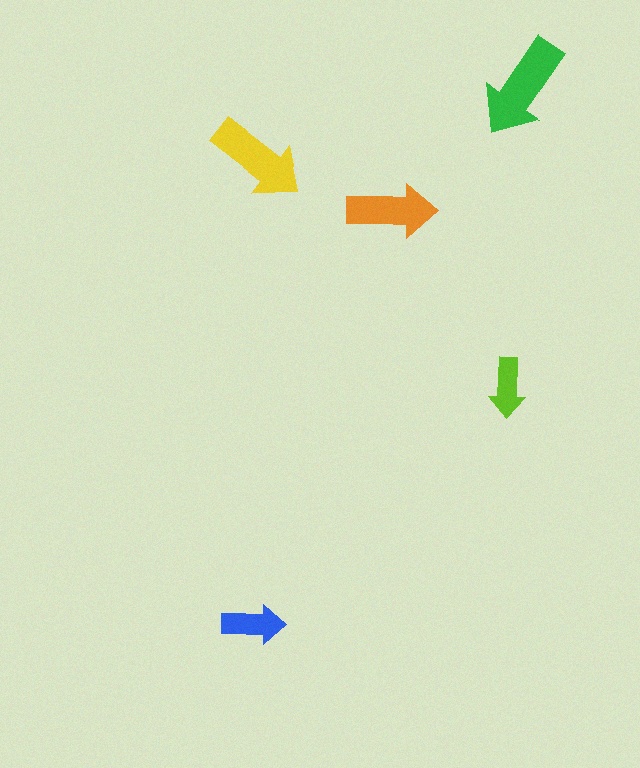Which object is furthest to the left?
The blue arrow is leftmost.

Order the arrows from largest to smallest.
the green one, the yellow one, the orange one, the blue one, the lime one.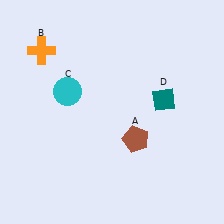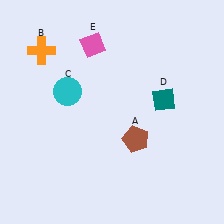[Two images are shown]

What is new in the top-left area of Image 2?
A pink diamond (E) was added in the top-left area of Image 2.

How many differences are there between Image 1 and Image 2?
There is 1 difference between the two images.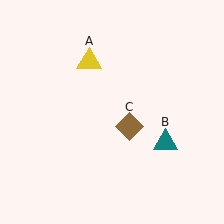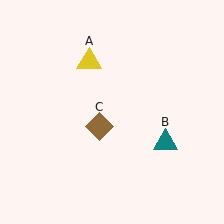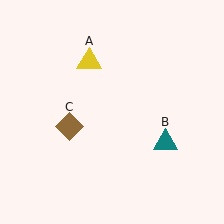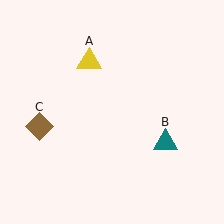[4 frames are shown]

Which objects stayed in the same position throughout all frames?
Yellow triangle (object A) and teal triangle (object B) remained stationary.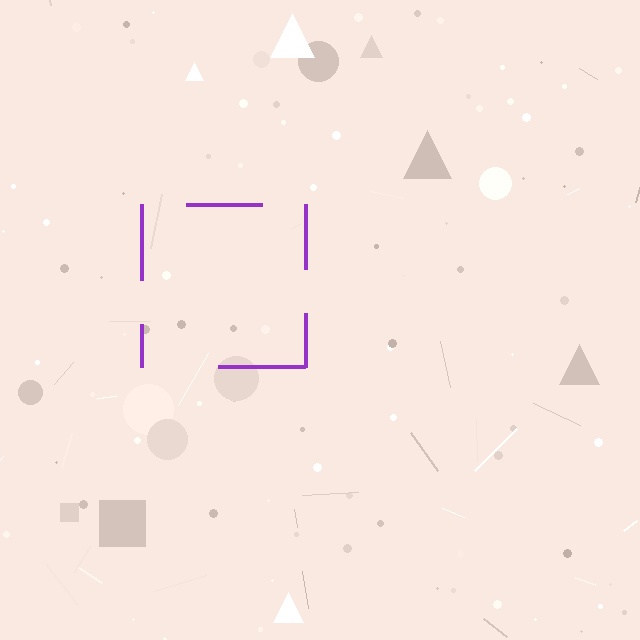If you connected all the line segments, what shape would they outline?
They would outline a square.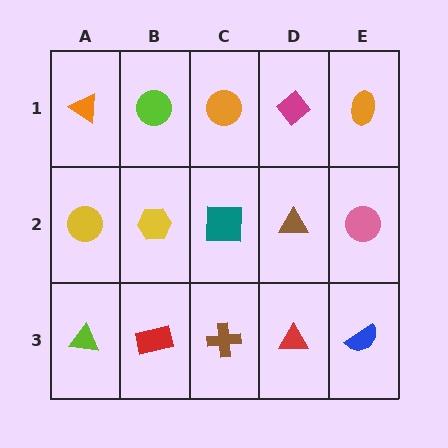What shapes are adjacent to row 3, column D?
A brown triangle (row 2, column D), a brown cross (row 3, column C), a blue semicircle (row 3, column E).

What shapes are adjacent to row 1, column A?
A yellow circle (row 2, column A), a lime circle (row 1, column B).